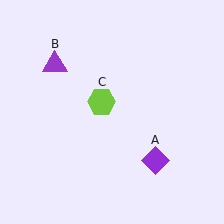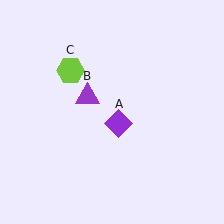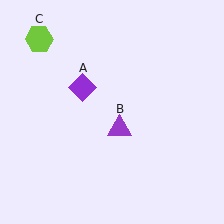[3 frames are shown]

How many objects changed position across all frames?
3 objects changed position: purple diamond (object A), purple triangle (object B), lime hexagon (object C).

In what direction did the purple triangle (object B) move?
The purple triangle (object B) moved down and to the right.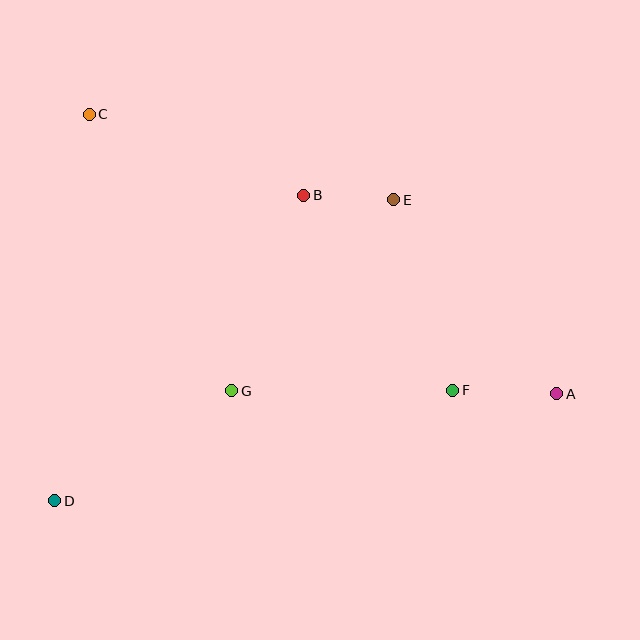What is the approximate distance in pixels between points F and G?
The distance between F and G is approximately 221 pixels.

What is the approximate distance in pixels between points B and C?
The distance between B and C is approximately 229 pixels.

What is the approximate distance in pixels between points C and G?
The distance between C and G is approximately 311 pixels.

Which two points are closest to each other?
Points B and E are closest to each other.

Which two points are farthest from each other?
Points A and C are farthest from each other.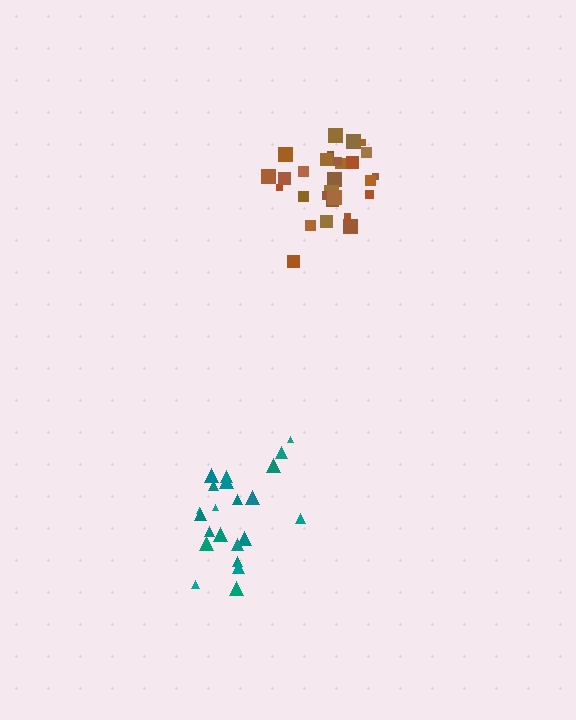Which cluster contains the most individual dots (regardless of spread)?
Brown (28).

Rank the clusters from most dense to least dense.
brown, teal.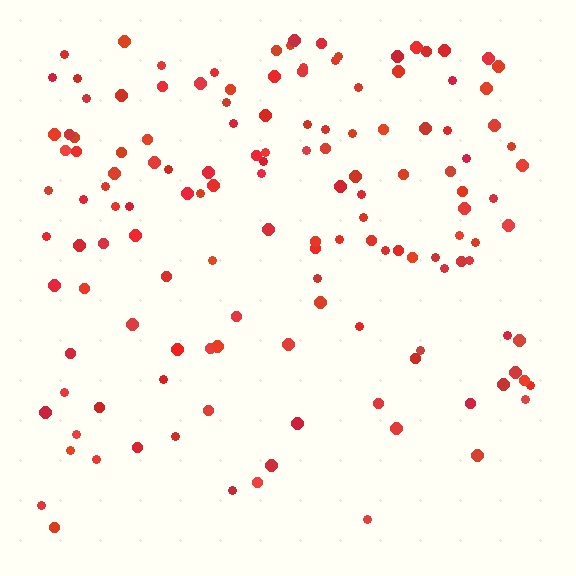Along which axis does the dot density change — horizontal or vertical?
Vertical.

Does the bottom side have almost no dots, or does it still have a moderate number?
Still a moderate number, just noticeably fewer than the top.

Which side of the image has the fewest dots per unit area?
The bottom.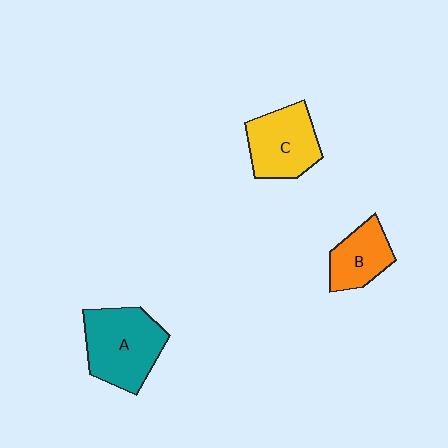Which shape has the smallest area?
Shape B (orange).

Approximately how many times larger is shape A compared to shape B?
Approximately 1.7 times.